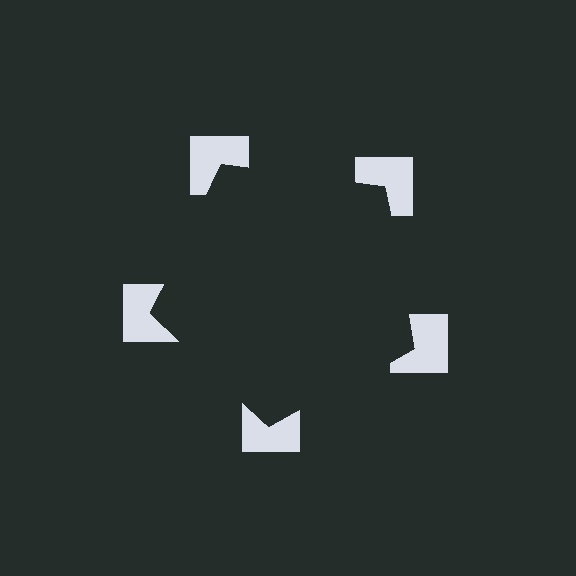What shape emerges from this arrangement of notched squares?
An illusory pentagon — its edges are inferred from the aligned wedge cuts in the notched squares, not physically drawn.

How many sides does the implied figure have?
5 sides.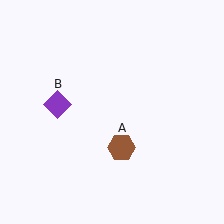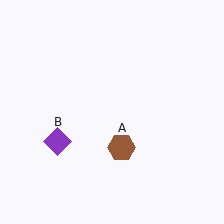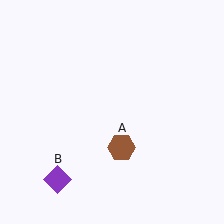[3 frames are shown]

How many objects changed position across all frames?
1 object changed position: purple diamond (object B).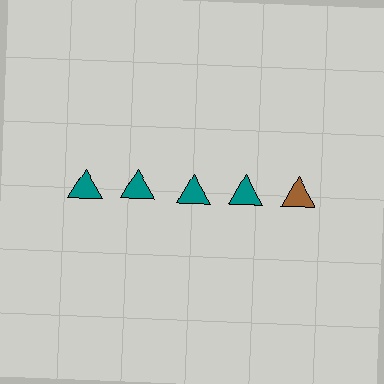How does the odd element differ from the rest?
It has a different color: brown instead of teal.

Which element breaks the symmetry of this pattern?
The brown triangle in the top row, rightmost column breaks the symmetry. All other shapes are teal triangles.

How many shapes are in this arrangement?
There are 5 shapes arranged in a grid pattern.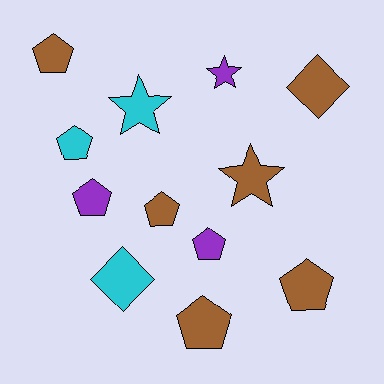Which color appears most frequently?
Brown, with 6 objects.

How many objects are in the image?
There are 12 objects.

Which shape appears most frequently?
Pentagon, with 7 objects.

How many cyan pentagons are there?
There is 1 cyan pentagon.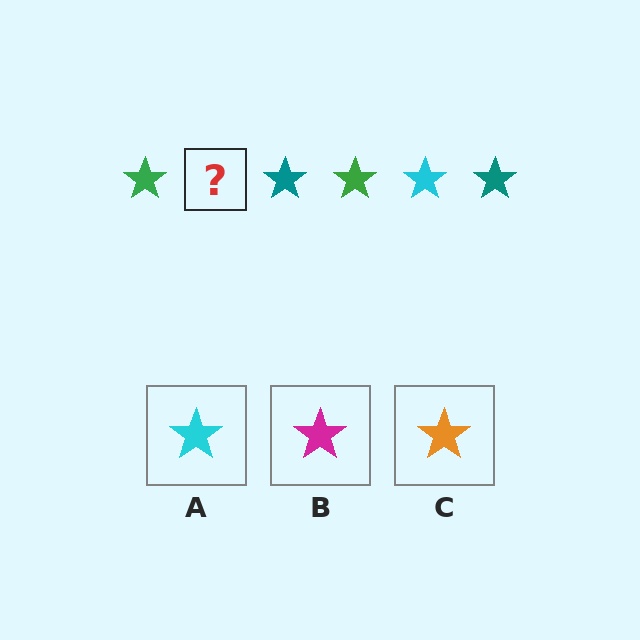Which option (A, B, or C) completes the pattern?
A.